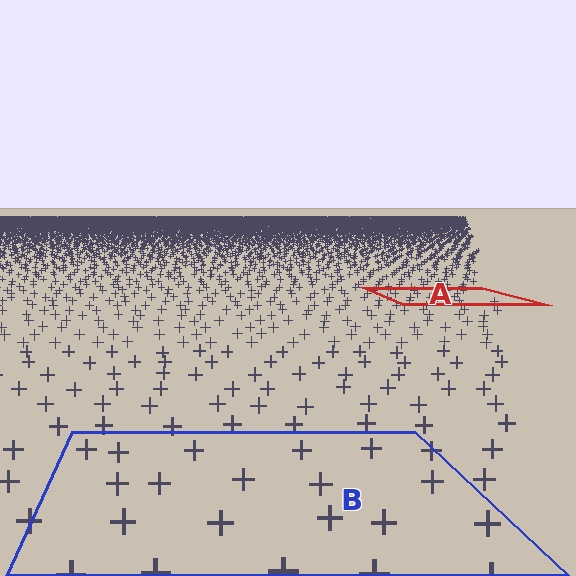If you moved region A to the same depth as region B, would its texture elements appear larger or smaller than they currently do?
They would appear larger. At a closer depth, the same texture elements are projected at a bigger on-screen size.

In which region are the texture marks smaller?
The texture marks are smaller in region A, because it is farther away.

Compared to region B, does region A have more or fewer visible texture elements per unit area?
Region A has more texture elements per unit area — they are packed more densely because it is farther away.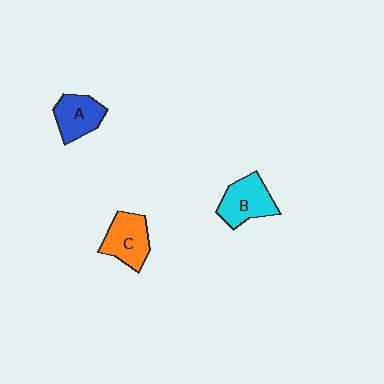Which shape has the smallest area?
Shape A (blue).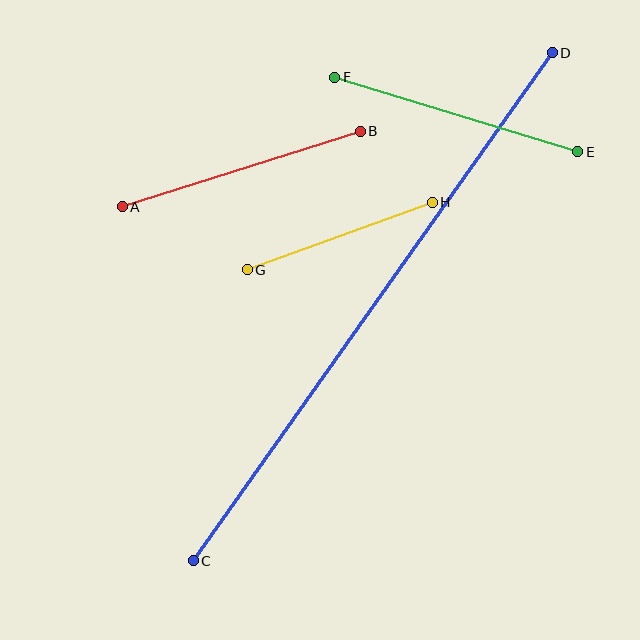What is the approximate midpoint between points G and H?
The midpoint is at approximately (340, 236) pixels.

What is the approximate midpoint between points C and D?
The midpoint is at approximately (373, 307) pixels.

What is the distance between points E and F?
The distance is approximately 254 pixels.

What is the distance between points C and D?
The distance is approximately 622 pixels.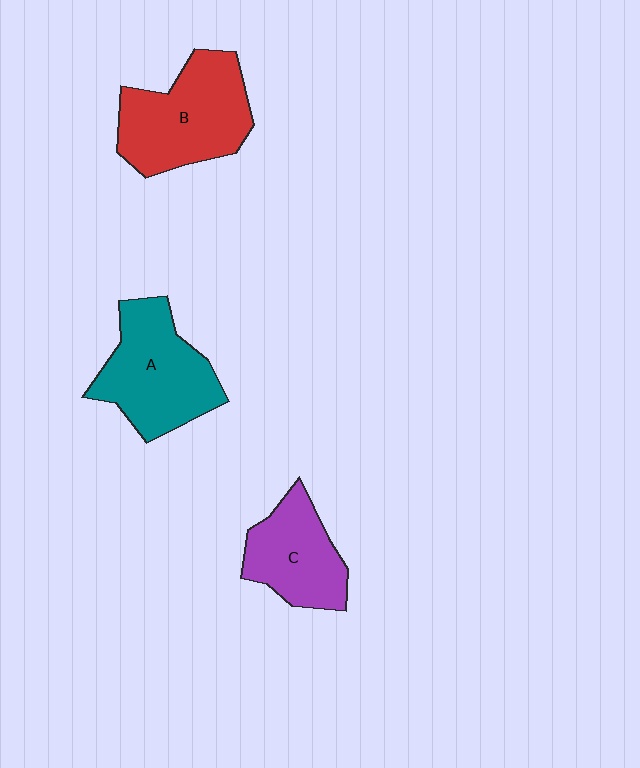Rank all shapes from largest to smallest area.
From largest to smallest: B (red), A (teal), C (purple).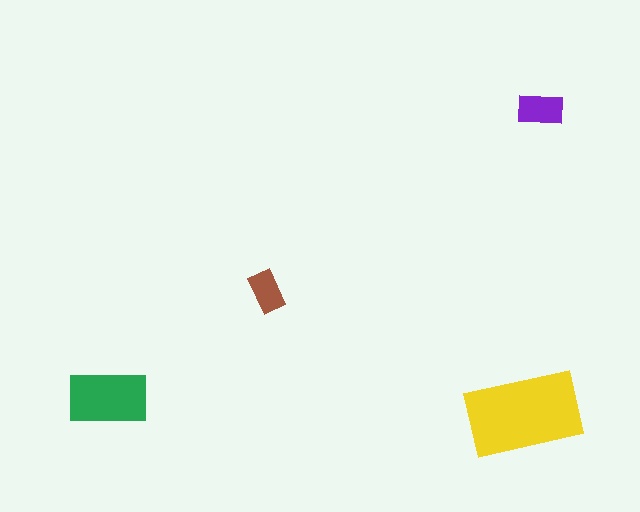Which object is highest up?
The purple rectangle is topmost.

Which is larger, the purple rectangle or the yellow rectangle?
The yellow one.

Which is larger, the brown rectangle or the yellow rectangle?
The yellow one.